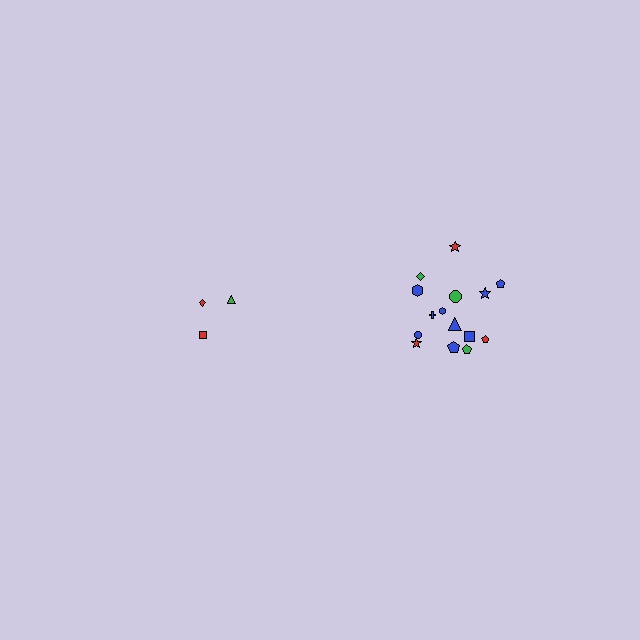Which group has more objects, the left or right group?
The right group.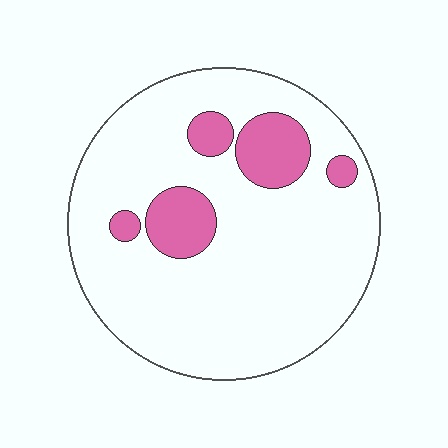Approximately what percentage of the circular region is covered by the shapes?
Approximately 15%.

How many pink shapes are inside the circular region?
5.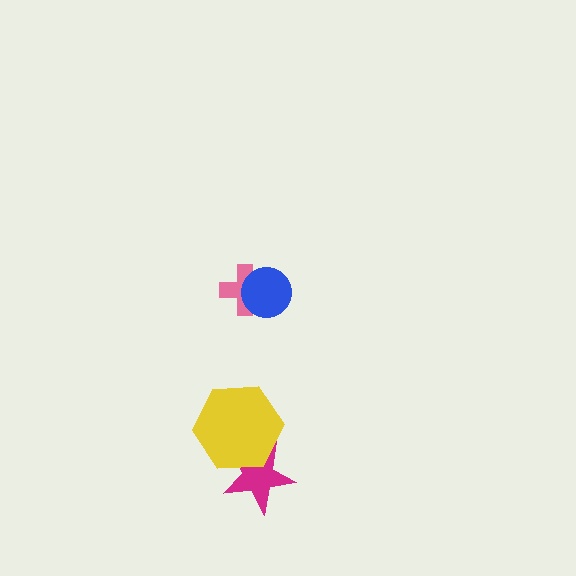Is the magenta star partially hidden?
Yes, it is partially covered by another shape.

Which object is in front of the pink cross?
The blue circle is in front of the pink cross.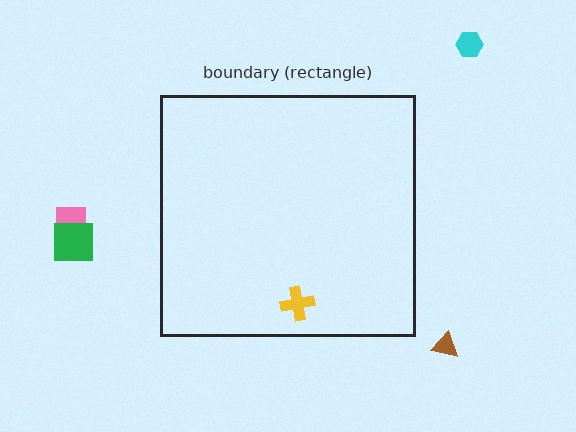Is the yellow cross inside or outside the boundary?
Inside.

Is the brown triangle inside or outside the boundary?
Outside.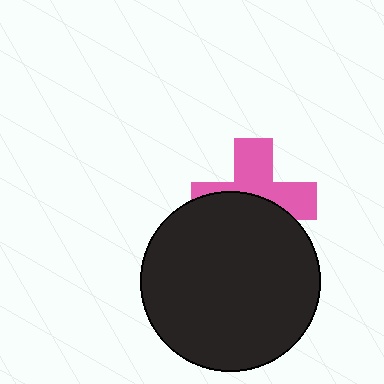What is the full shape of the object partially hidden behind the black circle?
The partially hidden object is a pink cross.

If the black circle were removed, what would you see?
You would see the complete pink cross.